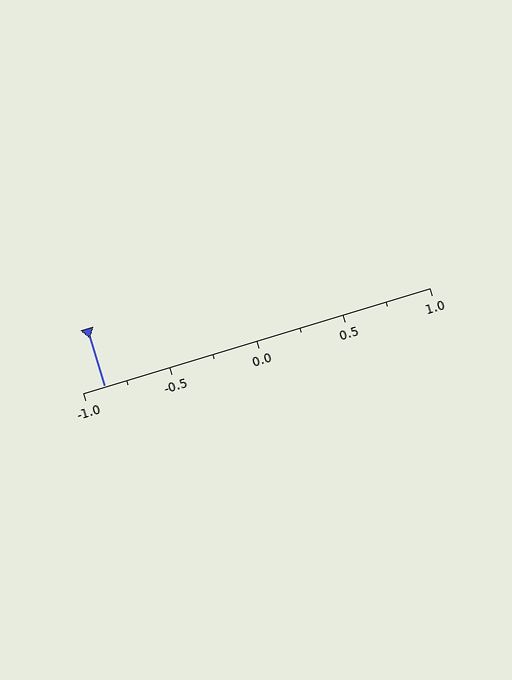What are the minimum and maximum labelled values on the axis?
The axis runs from -1.0 to 1.0.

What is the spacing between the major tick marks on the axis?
The major ticks are spaced 0.5 apart.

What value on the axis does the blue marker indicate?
The marker indicates approximately -0.88.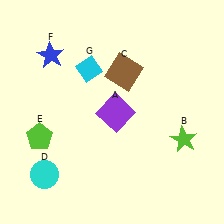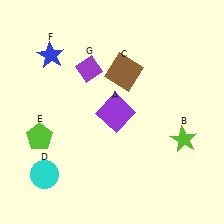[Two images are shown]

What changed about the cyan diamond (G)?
In Image 1, G is cyan. In Image 2, it changed to purple.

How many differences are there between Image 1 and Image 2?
There is 1 difference between the two images.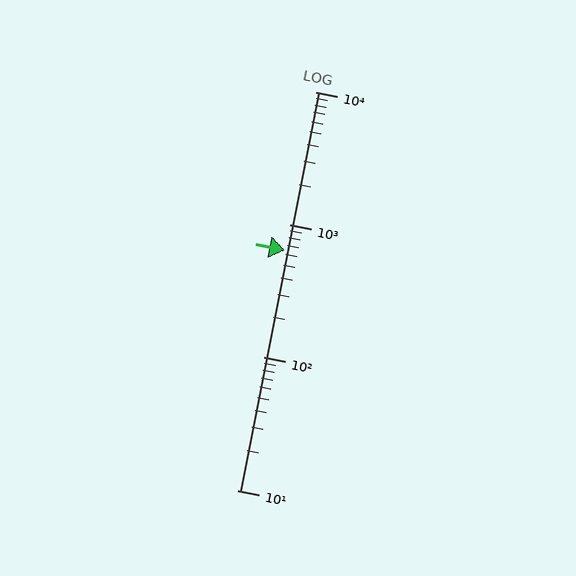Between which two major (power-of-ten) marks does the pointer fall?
The pointer is between 100 and 1000.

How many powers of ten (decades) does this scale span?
The scale spans 3 decades, from 10 to 10000.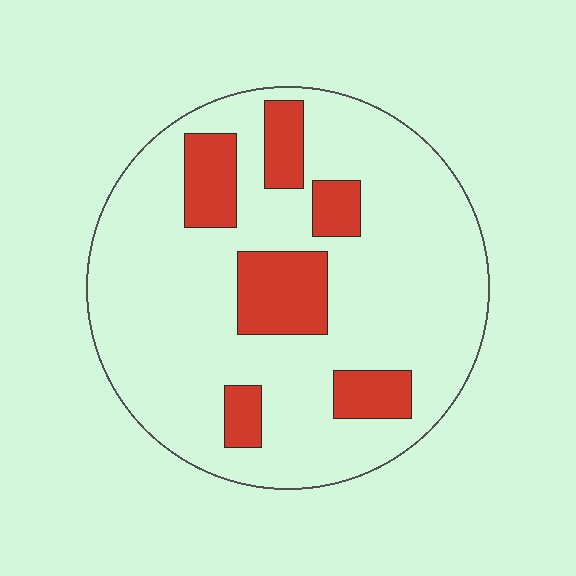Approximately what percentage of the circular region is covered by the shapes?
Approximately 20%.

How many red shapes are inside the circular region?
6.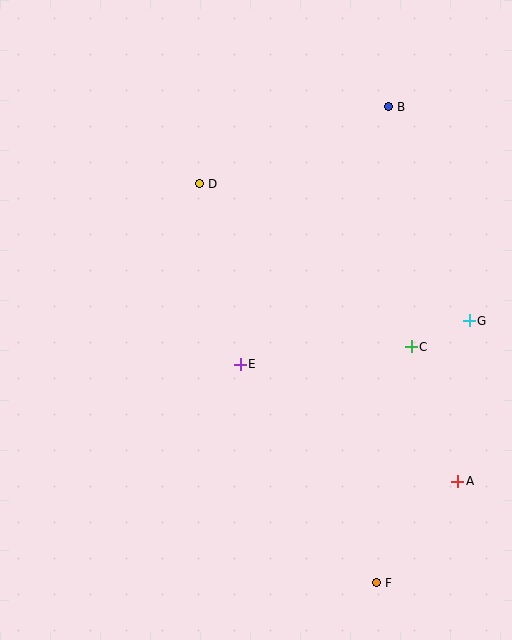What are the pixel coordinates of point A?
Point A is at (458, 481).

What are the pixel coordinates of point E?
Point E is at (240, 364).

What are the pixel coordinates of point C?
Point C is at (411, 347).